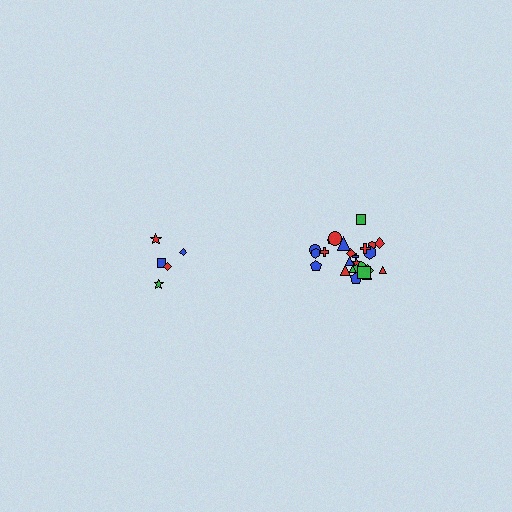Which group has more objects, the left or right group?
The right group.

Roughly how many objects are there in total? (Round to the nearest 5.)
Roughly 30 objects in total.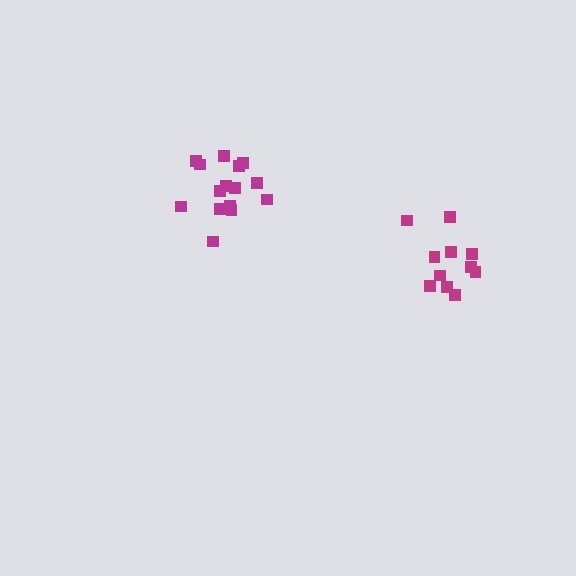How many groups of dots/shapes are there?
There are 2 groups.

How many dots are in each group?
Group 1: 15 dots, Group 2: 11 dots (26 total).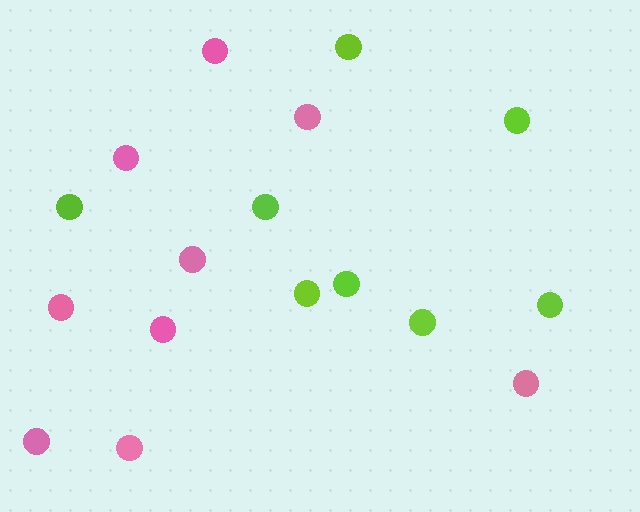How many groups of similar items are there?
There are 2 groups: one group of pink circles (9) and one group of lime circles (8).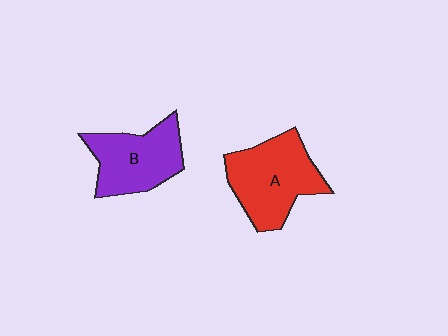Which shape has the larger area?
Shape A (red).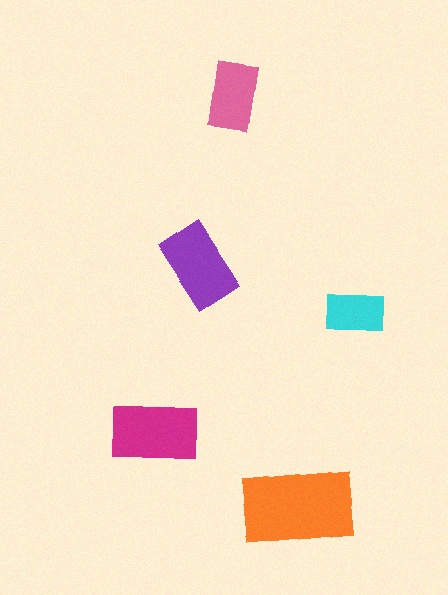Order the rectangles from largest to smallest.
the orange one, the magenta one, the purple one, the pink one, the cyan one.